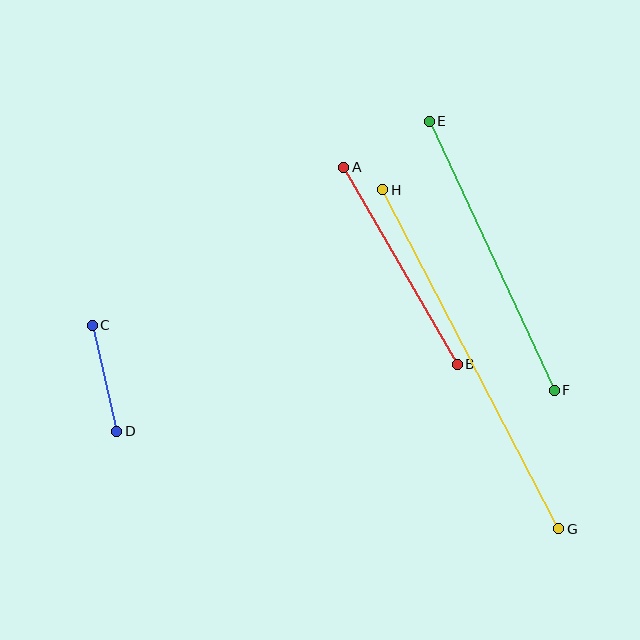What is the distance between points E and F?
The distance is approximately 297 pixels.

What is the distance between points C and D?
The distance is approximately 109 pixels.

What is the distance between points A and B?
The distance is approximately 227 pixels.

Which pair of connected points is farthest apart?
Points G and H are farthest apart.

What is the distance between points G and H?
The distance is approximately 382 pixels.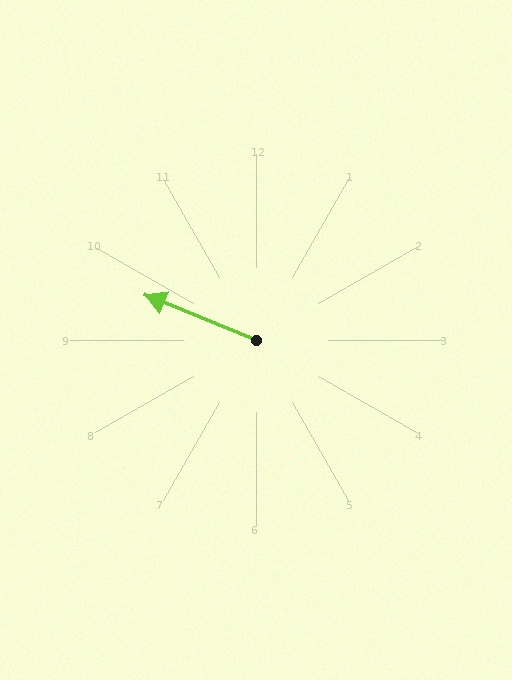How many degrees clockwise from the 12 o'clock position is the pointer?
Approximately 292 degrees.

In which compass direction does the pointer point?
West.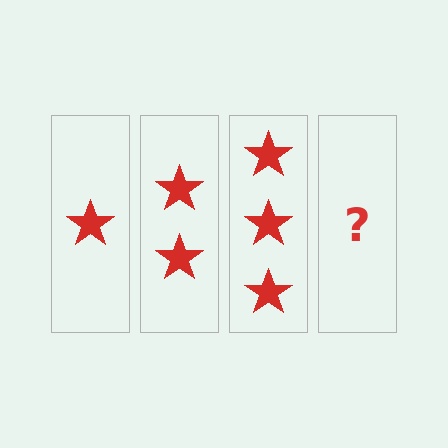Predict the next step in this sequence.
The next step is 4 stars.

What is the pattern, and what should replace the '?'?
The pattern is that each step adds one more star. The '?' should be 4 stars.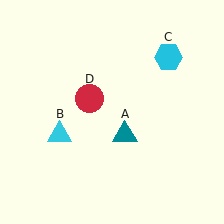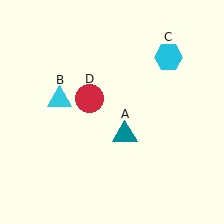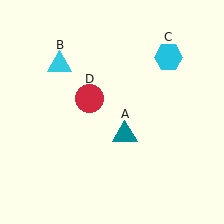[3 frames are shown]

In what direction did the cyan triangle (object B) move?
The cyan triangle (object B) moved up.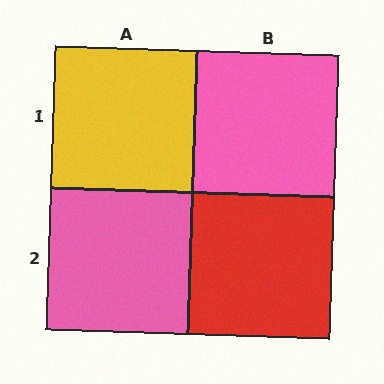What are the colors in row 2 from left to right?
Pink, red.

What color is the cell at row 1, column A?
Yellow.